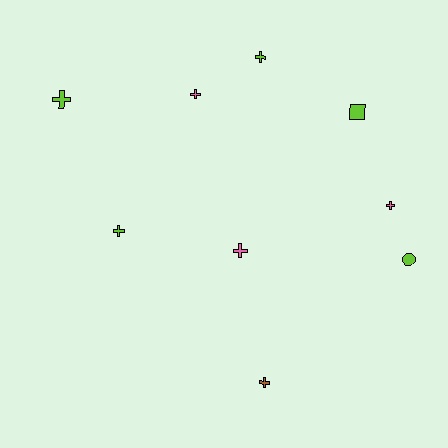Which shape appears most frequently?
Cross, with 7 objects.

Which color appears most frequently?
Lime, with 5 objects.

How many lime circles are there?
There is 1 lime circle.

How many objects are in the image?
There are 9 objects.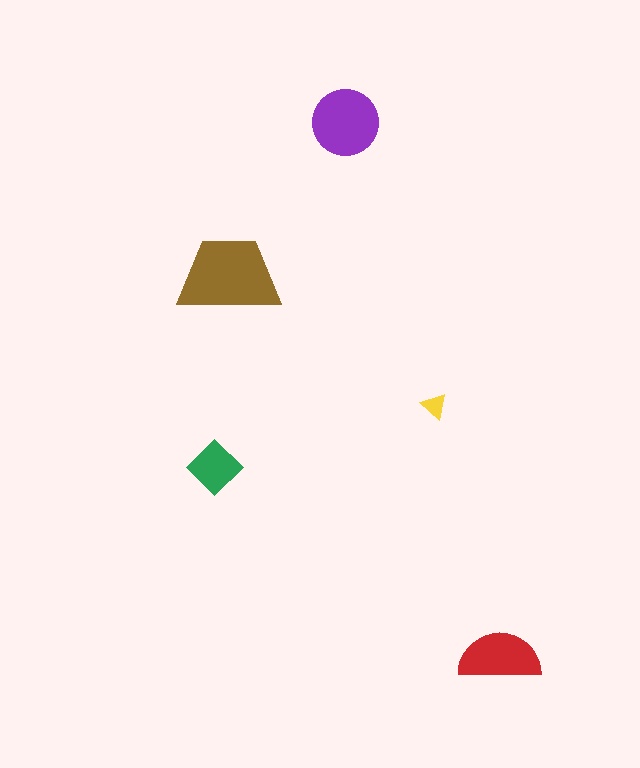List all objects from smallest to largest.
The yellow triangle, the green diamond, the red semicircle, the purple circle, the brown trapezoid.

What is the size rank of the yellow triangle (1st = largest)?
5th.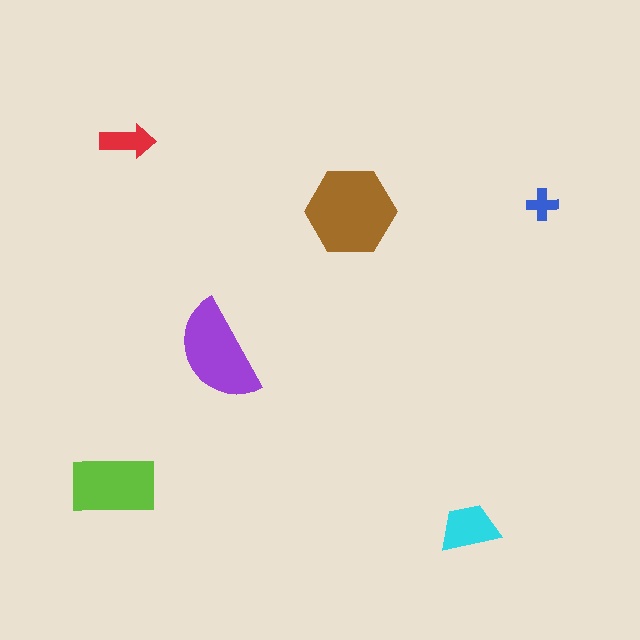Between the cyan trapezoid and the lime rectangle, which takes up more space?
The lime rectangle.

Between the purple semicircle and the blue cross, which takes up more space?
The purple semicircle.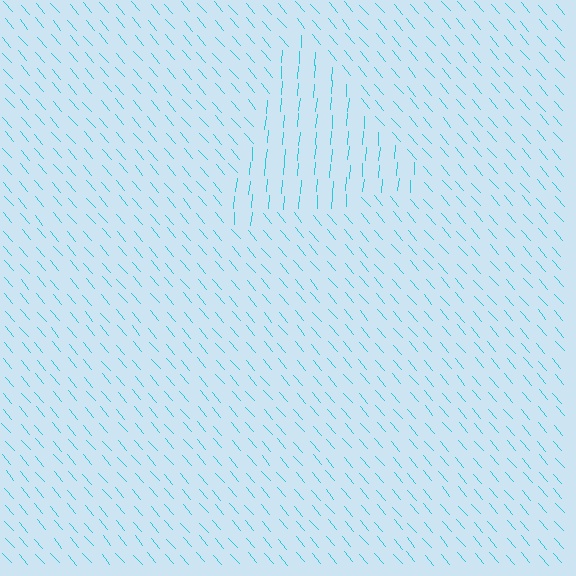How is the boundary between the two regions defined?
The boundary is defined purely by a change in line orientation (approximately 45 degrees difference). All lines are the same color and thickness.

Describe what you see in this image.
The image is filled with small cyan line segments. A triangle region in the image has lines oriented differently from the surrounding lines, creating a visible texture boundary.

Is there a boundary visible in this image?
Yes, there is a texture boundary formed by a change in line orientation.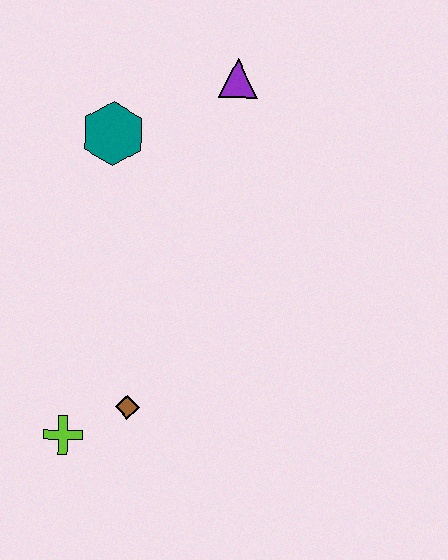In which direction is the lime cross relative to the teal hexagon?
The lime cross is below the teal hexagon.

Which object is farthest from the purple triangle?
The lime cross is farthest from the purple triangle.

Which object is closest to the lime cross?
The brown diamond is closest to the lime cross.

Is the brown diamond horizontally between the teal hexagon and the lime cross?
No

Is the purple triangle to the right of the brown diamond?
Yes